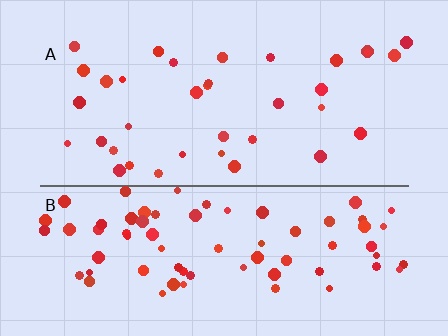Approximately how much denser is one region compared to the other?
Approximately 2.1× — region B over region A.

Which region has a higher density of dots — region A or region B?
B (the bottom).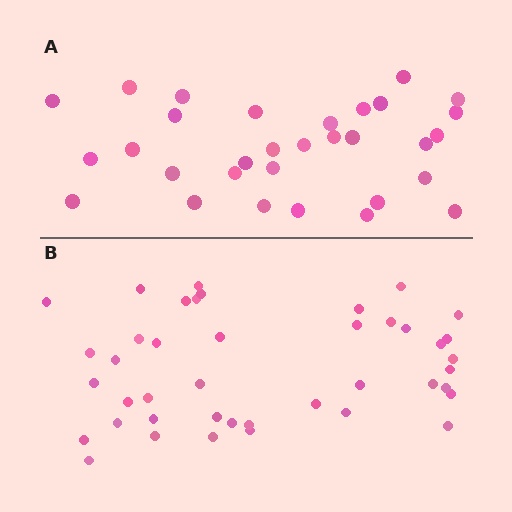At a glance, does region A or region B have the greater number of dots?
Region B (the bottom region) has more dots.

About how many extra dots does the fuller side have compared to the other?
Region B has roughly 12 or so more dots than region A.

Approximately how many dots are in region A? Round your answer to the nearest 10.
About 30 dots. (The exact count is 31, which rounds to 30.)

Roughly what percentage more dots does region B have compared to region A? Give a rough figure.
About 35% more.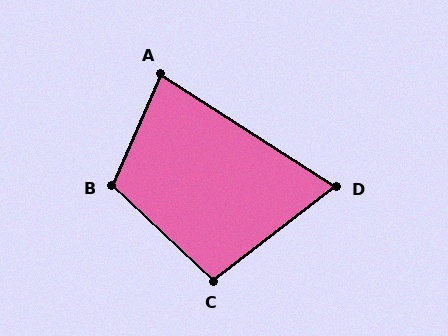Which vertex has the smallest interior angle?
D, at approximately 70 degrees.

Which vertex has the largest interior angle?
B, at approximately 110 degrees.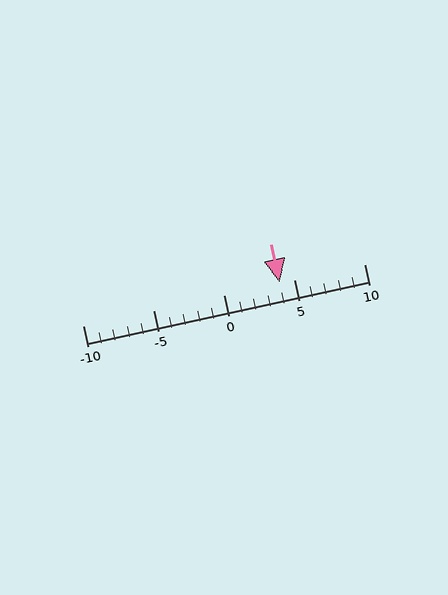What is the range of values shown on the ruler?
The ruler shows values from -10 to 10.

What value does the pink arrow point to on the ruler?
The pink arrow points to approximately 4.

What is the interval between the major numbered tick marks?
The major tick marks are spaced 5 units apart.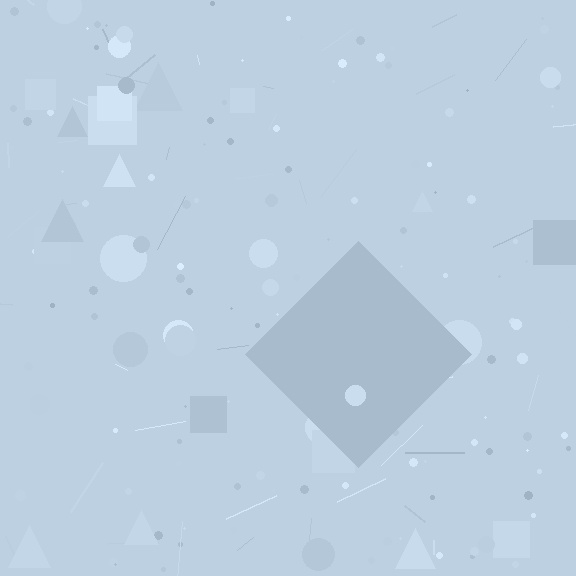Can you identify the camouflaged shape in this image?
The camouflaged shape is a diamond.